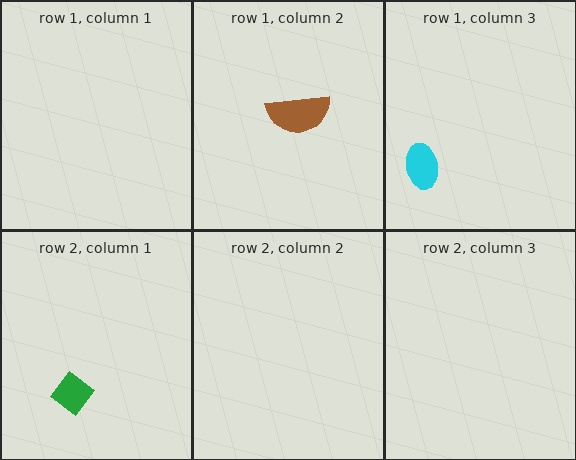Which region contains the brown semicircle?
The row 1, column 2 region.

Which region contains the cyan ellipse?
The row 1, column 3 region.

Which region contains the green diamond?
The row 2, column 1 region.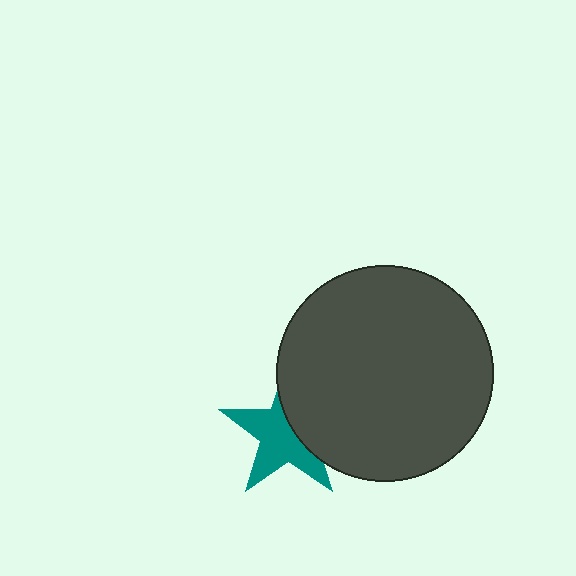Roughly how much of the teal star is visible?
About half of it is visible (roughly 60%).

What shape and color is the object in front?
The object in front is a dark gray circle.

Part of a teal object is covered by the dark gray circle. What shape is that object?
It is a star.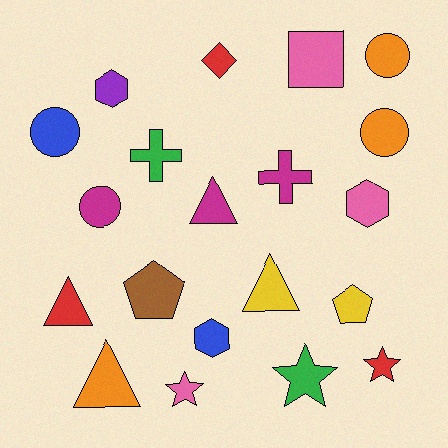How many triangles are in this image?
There are 4 triangles.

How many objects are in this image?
There are 20 objects.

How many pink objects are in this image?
There are 3 pink objects.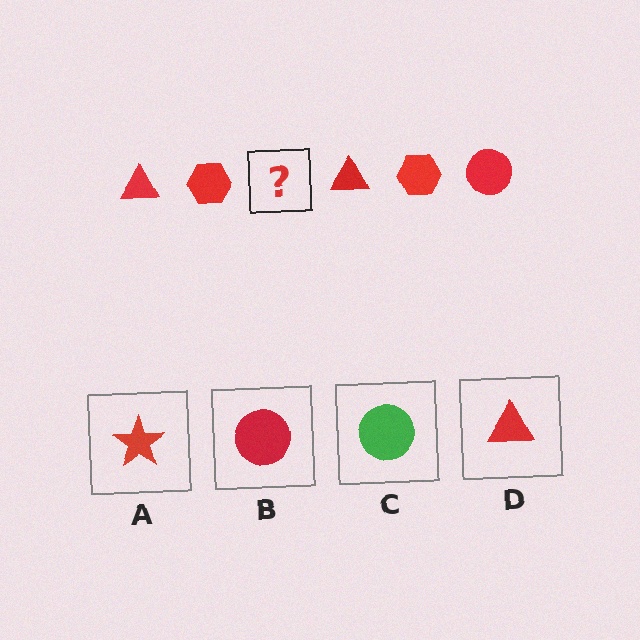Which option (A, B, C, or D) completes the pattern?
B.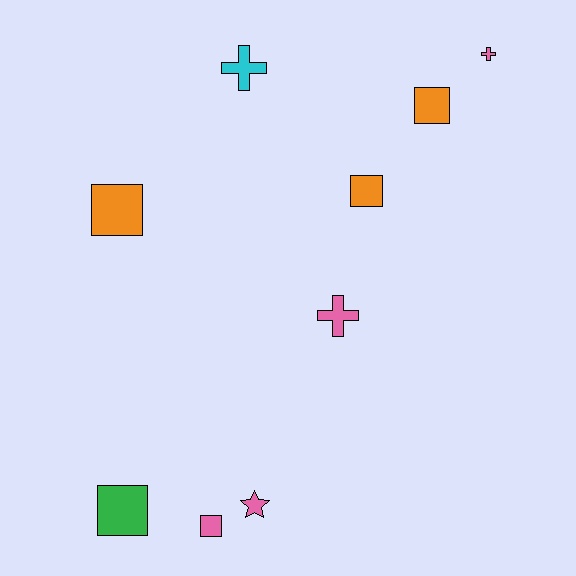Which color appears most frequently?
Pink, with 4 objects.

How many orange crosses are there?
There are no orange crosses.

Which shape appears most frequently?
Square, with 5 objects.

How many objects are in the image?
There are 9 objects.